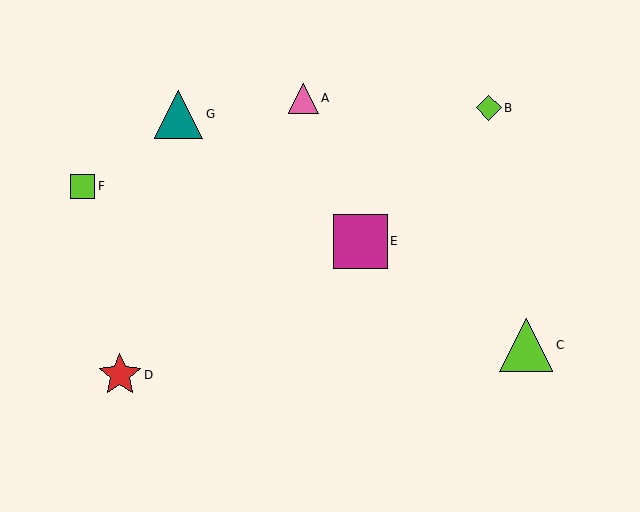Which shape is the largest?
The magenta square (labeled E) is the largest.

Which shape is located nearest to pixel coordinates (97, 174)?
The lime square (labeled F) at (83, 186) is nearest to that location.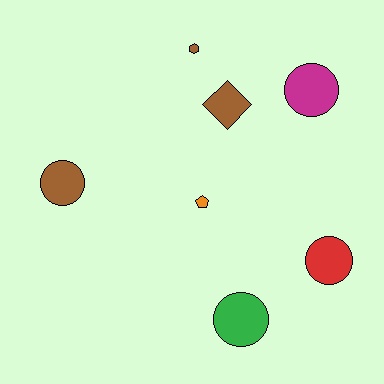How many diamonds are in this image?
There is 1 diamond.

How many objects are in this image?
There are 7 objects.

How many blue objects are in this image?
There are no blue objects.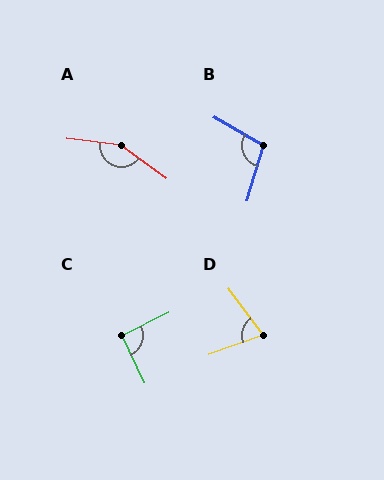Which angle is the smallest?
D, at approximately 73 degrees.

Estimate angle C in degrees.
Approximately 90 degrees.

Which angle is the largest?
A, at approximately 150 degrees.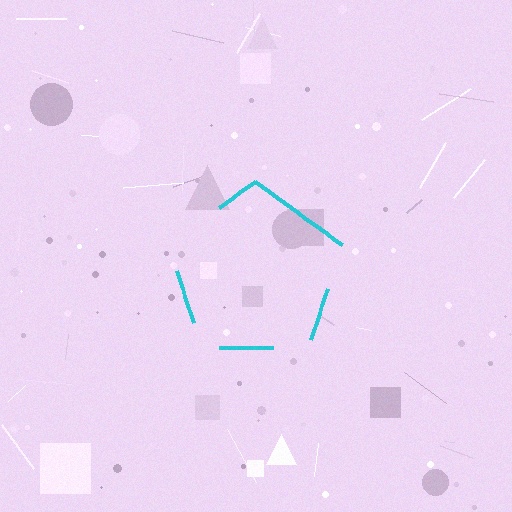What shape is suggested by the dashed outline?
The dashed outline suggests a pentagon.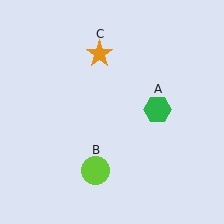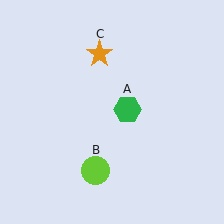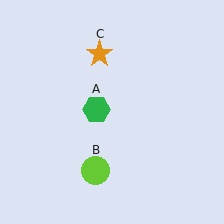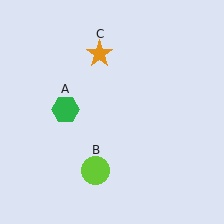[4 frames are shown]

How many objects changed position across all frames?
1 object changed position: green hexagon (object A).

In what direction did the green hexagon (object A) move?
The green hexagon (object A) moved left.